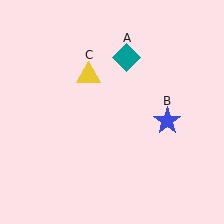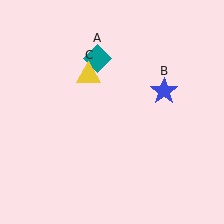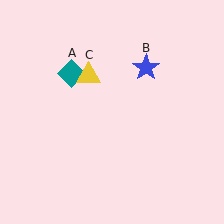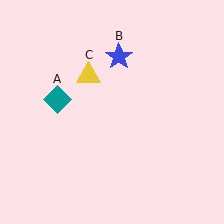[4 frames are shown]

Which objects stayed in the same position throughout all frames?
Yellow triangle (object C) remained stationary.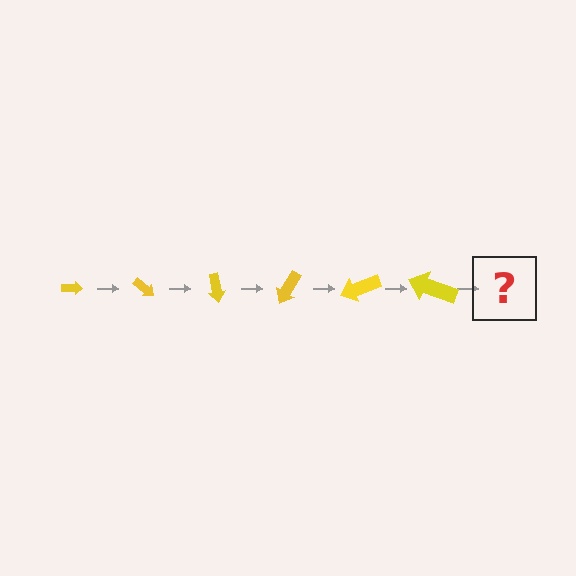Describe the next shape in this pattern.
It should be an arrow, larger than the previous one and rotated 240 degrees from the start.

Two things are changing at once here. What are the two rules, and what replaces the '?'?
The two rules are that the arrow grows larger each step and it rotates 40 degrees each step. The '?' should be an arrow, larger than the previous one and rotated 240 degrees from the start.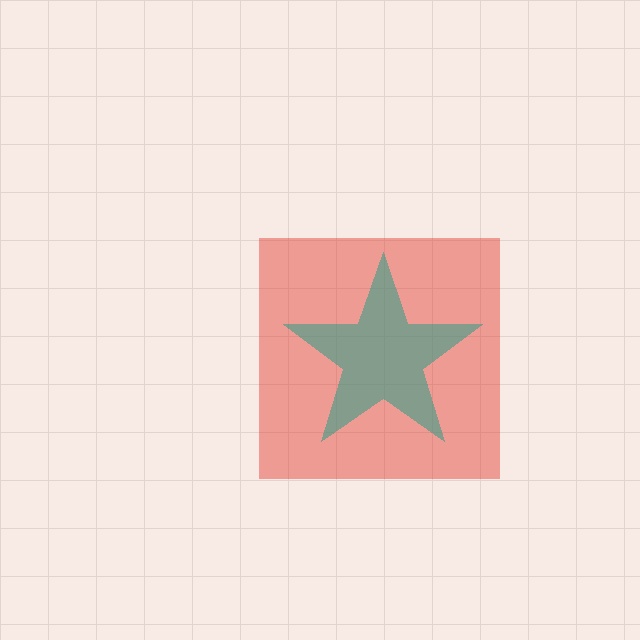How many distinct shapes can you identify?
There are 2 distinct shapes: a red square, a teal star.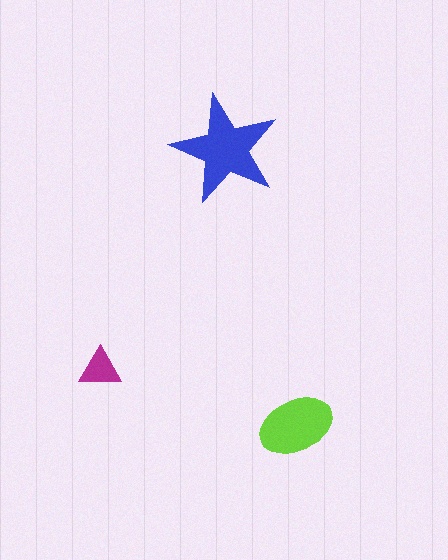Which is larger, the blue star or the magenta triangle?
The blue star.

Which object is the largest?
The blue star.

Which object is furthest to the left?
The magenta triangle is leftmost.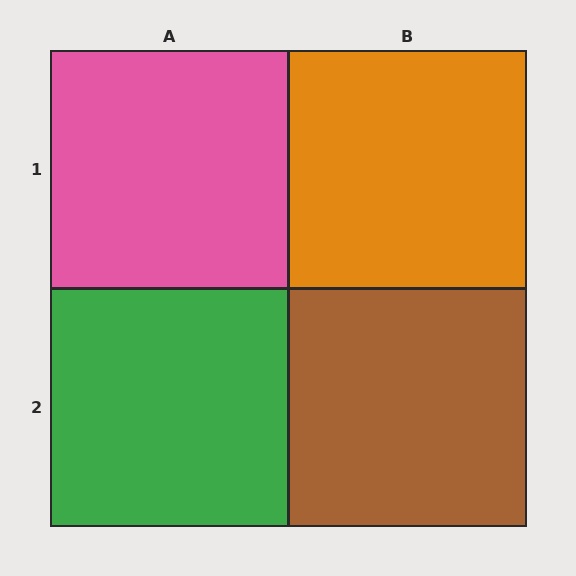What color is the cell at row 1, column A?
Pink.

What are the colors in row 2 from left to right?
Green, brown.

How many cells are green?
1 cell is green.